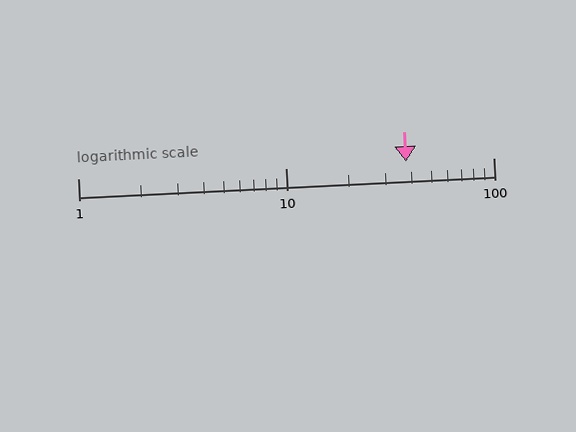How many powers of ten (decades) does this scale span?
The scale spans 2 decades, from 1 to 100.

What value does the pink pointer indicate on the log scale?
The pointer indicates approximately 38.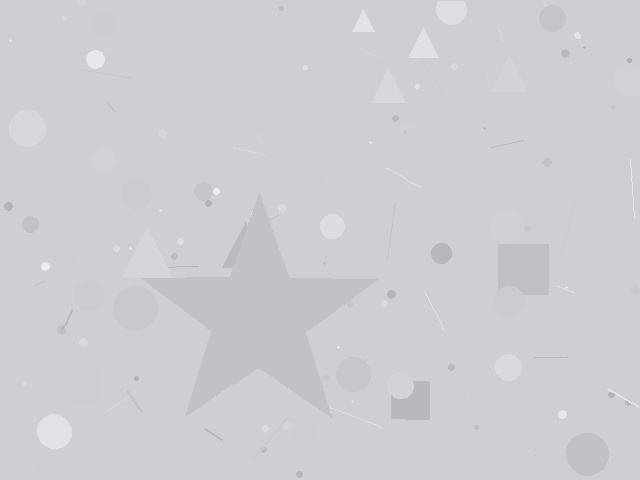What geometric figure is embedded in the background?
A star is embedded in the background.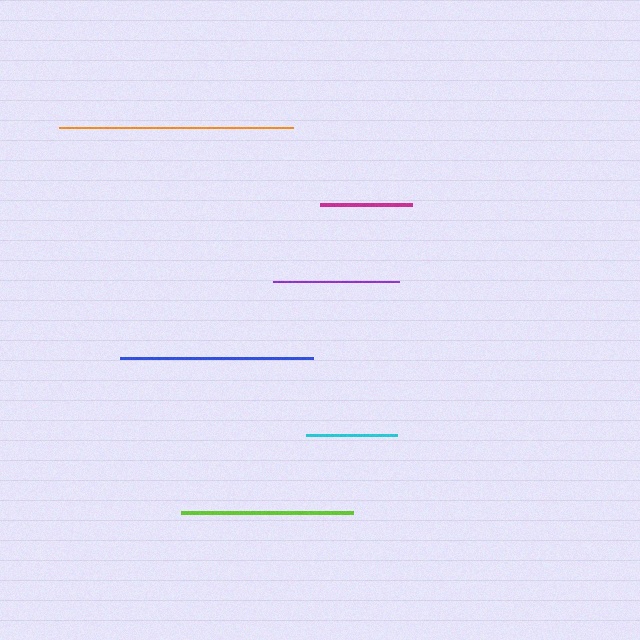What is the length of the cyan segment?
The cyan segment is approximately 92 pixels long.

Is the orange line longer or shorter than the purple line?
The orange line is longer than the purple line.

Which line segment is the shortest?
The cyan line is the shortest at approximately 92 pixels.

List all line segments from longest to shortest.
From longest to shortest: orange, blue, lime, purple, magenta, cyan.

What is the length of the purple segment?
The purple segment is approximately 126 pixels long.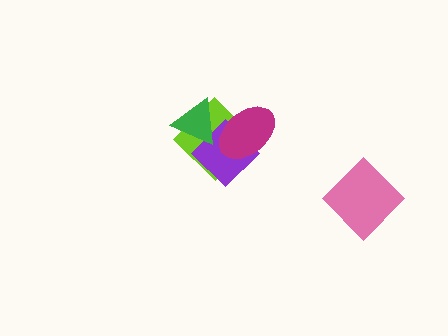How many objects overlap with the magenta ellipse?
3 objects overlap with the magenta ellipse.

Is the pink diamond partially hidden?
No, no other shape covers it.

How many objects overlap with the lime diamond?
3 objects overlap with the lime diamond.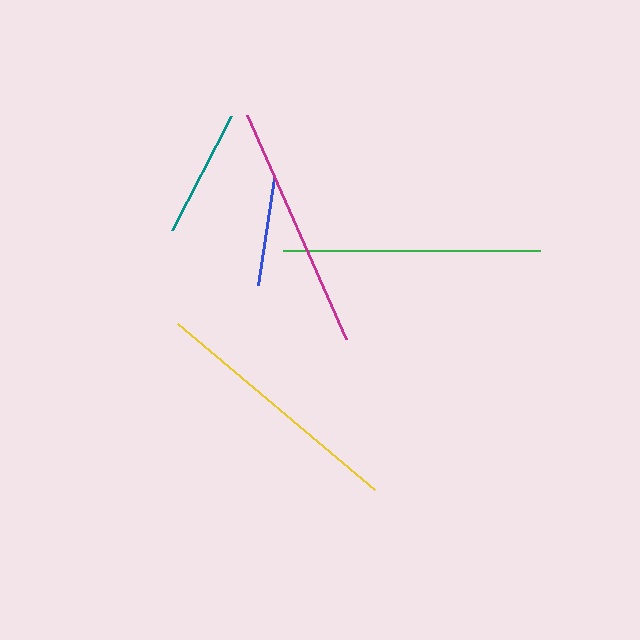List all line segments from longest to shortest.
From longest to shortest: yellow, green, magenta, teal, blue.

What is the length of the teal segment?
The teal segment is approximately 128 pixels long.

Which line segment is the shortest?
The blue line is the shortest at approximately 108 pixels.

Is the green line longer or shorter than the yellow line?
The yellow line is longer than the green line.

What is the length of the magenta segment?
The magenta segment is approximately 245 pixels long.